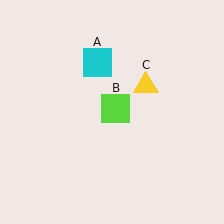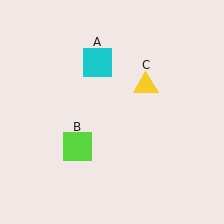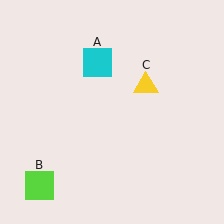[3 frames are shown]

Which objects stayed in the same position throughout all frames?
Cyan square (object A) and yellow triangle (object C) remained stationary.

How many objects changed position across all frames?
1 object changed position: lime square (object B).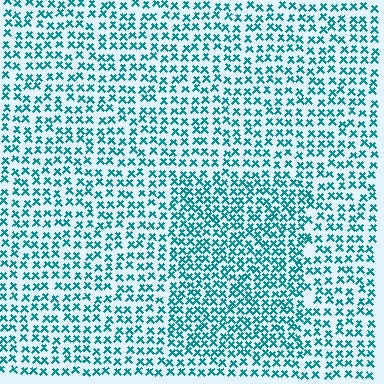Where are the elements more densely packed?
The elements are more densely packed inside the rectangle boundary.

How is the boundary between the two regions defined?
The boundary is defined by a change in element density (approximately 1.5x ratio). All elements are the same color, size, and shape.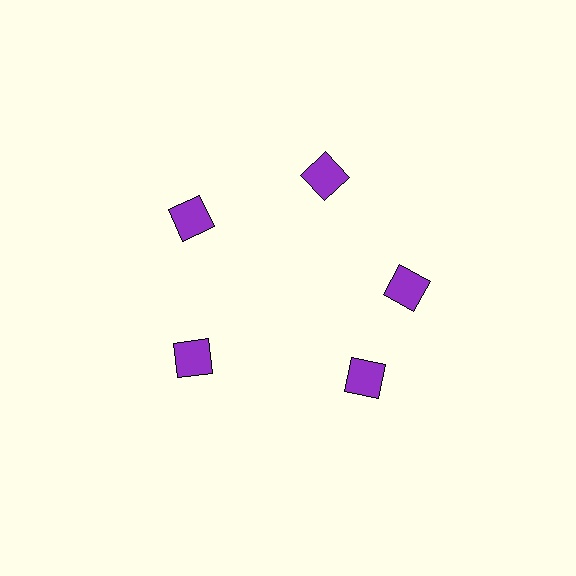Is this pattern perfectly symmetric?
No. The 5 purple squares are arranged in a ring, but one element near the 5 o'clock position is rotated out of alignment along the ring, breaking the 5-fold rotational symmetry.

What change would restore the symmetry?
The symmetry would be restored by rotating it back into even spacing with its neighbors so that all 5 squares sit at equal angles and equal distance from the center.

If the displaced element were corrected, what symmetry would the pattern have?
It would have 5-fold rotational symmetry — the pattern would map onto itself every 72 degrees.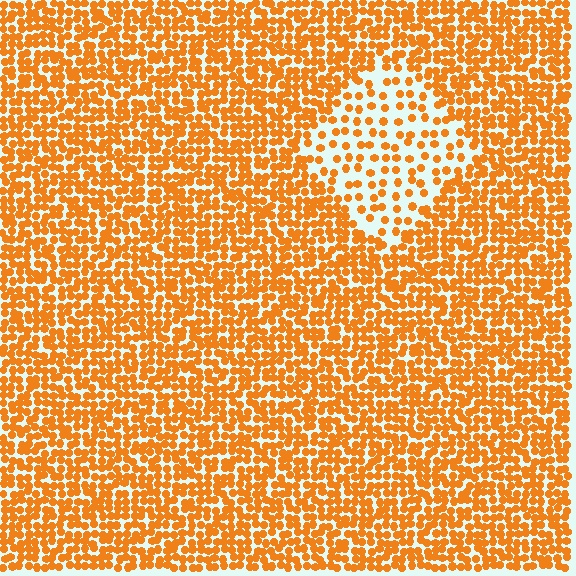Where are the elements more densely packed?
The elements are more densely packed outside the diamond boundary.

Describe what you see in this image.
The image contains small orange elements arranged at two different densities. A diamond-shaped region is visible where the elements are less densely packed than the surrounding area.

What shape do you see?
I see a diamond.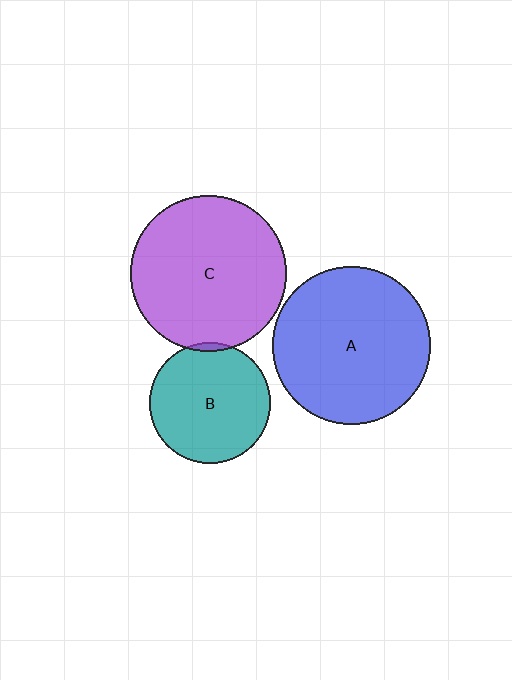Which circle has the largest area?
Circle A (blue).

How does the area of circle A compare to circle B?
Approximately 1.7 times.